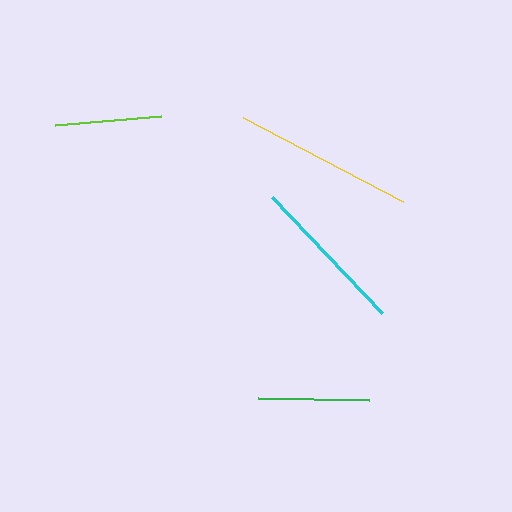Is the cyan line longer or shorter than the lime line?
The cyan line is longer than the lime line.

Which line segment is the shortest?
The lime line is the shortest at approximately 106 pixels.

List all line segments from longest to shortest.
From longest to shortest: yellow, cyan, green, lime.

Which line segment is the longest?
The yellow line is the longest at approximately 182 pixels.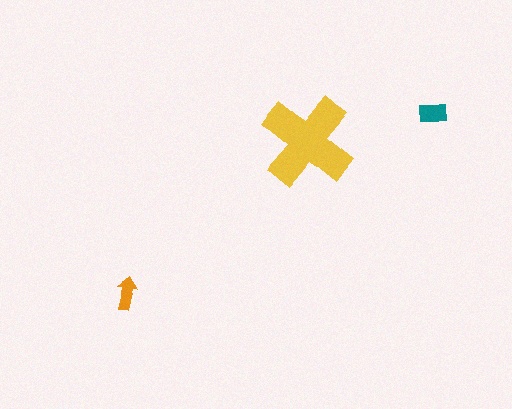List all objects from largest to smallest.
The yellow cross, the teal rectangle, the orange arrow.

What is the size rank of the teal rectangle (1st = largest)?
2nd.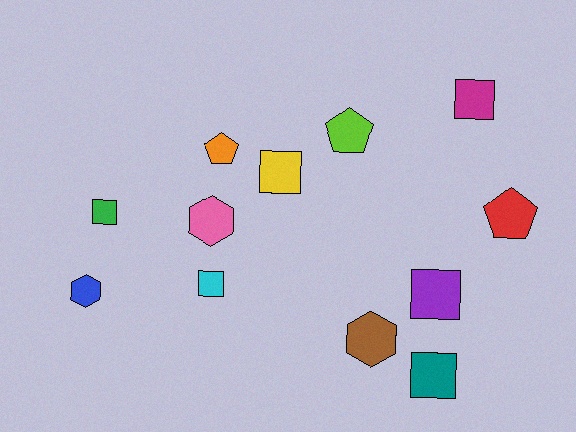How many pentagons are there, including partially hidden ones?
There are 3 pentagons.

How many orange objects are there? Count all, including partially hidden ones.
There is 1 orange object.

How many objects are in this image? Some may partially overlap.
There are 12 objects.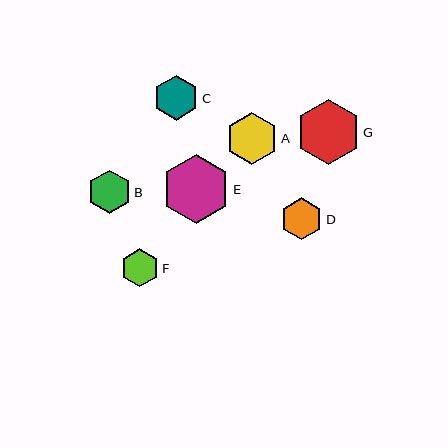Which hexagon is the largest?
Hexagon E is the largest with a size of approximately 68 pixels.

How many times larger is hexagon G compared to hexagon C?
Hexagon G is approximately 1.4 times the size of hexagon C.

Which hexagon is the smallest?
Hexagon F is the smallest with a size of approximately 38 pixels.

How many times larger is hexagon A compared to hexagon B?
Hexagon A is approximately 1.2 times the size of hexagon B.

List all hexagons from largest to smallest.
From largest to smallest: E, G, A, C, B, D, F.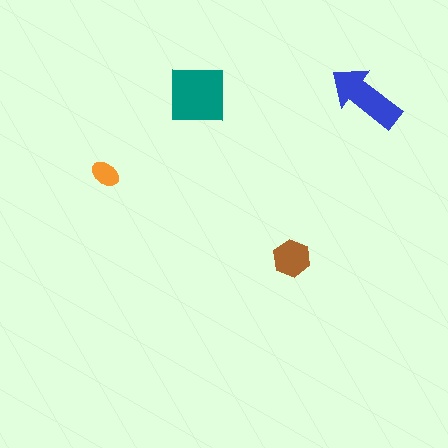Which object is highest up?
The teal square is topmost.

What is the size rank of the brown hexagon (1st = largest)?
3rd.